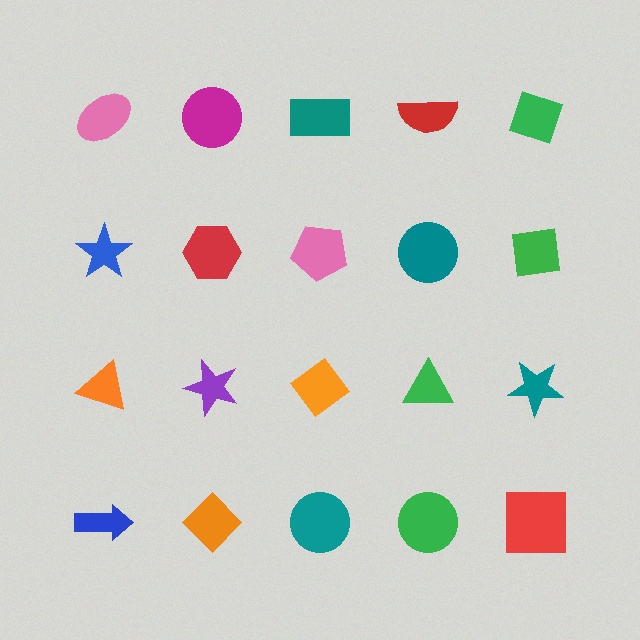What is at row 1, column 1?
A pink ellipse.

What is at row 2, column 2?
A red hexagon.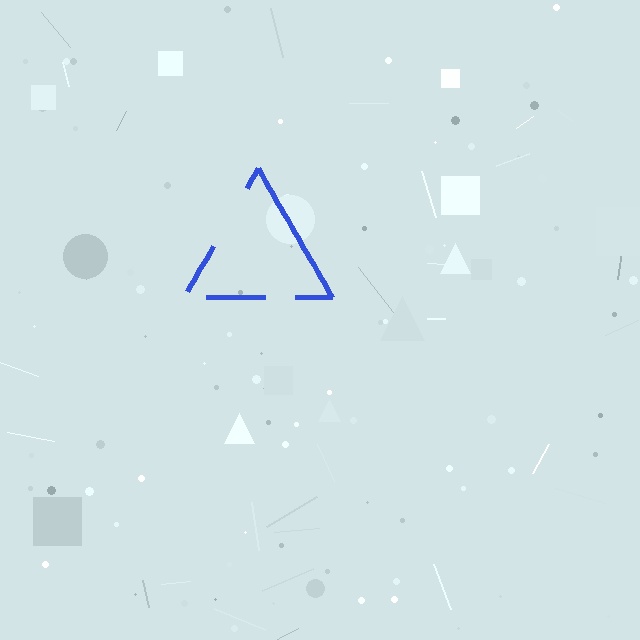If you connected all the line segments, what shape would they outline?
They would outline a triangle.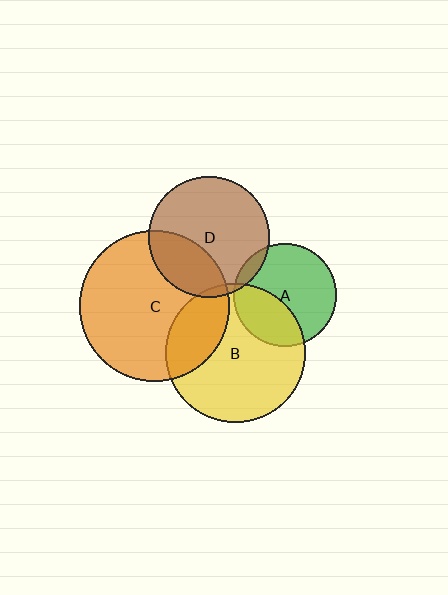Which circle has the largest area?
Circle C (orange).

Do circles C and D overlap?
Yes.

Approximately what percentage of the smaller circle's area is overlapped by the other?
Approximately 30%.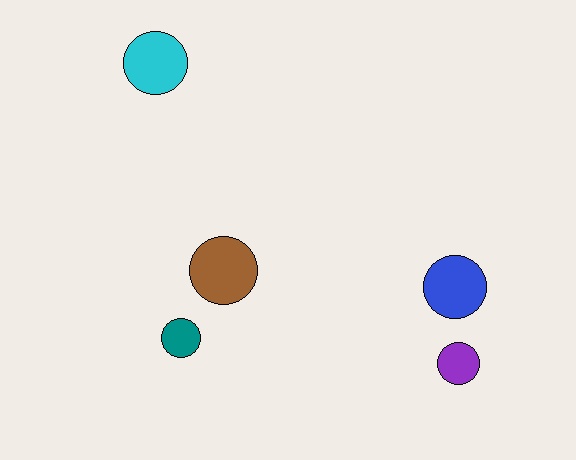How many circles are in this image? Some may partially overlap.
There are 5 circles.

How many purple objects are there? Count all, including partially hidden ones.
There is 1 purple object.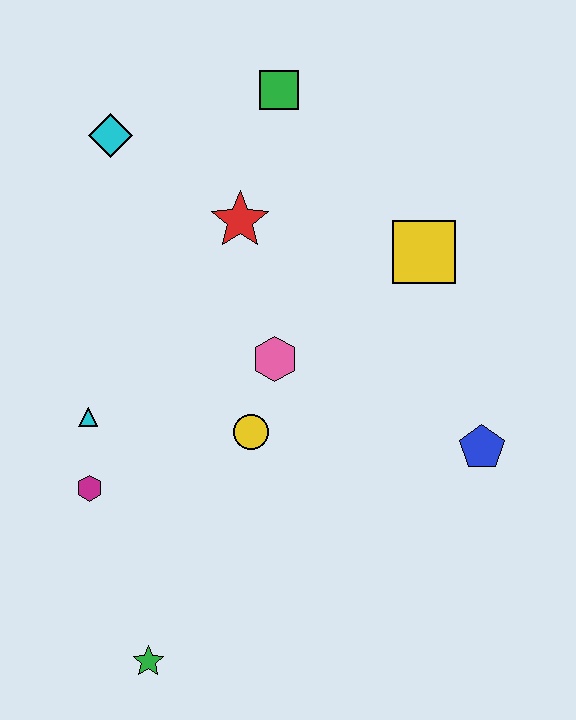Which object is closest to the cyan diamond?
The red star is closest to the cyan diamond.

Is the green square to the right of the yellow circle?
Yes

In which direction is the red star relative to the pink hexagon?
The red star is above the pink hexagon.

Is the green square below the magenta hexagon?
No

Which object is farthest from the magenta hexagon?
The green square is farthest from the magenta hexagon.